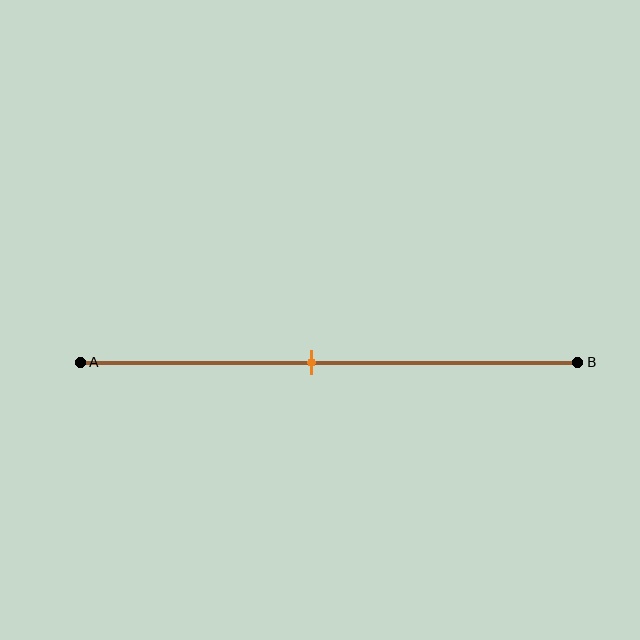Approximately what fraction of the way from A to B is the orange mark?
The orange mark is approximately 45% of the way from A to B.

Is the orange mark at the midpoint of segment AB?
No, the mark is at about 45% from A, not at the 50% midpoint.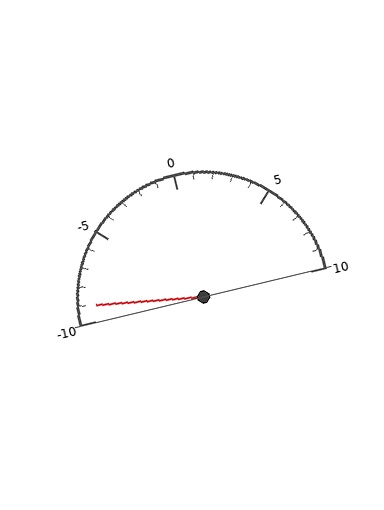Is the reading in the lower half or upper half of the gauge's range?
The reading is in the lower half of the range (-10 to 10).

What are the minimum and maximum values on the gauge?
The gauge ranges from -10 to 10.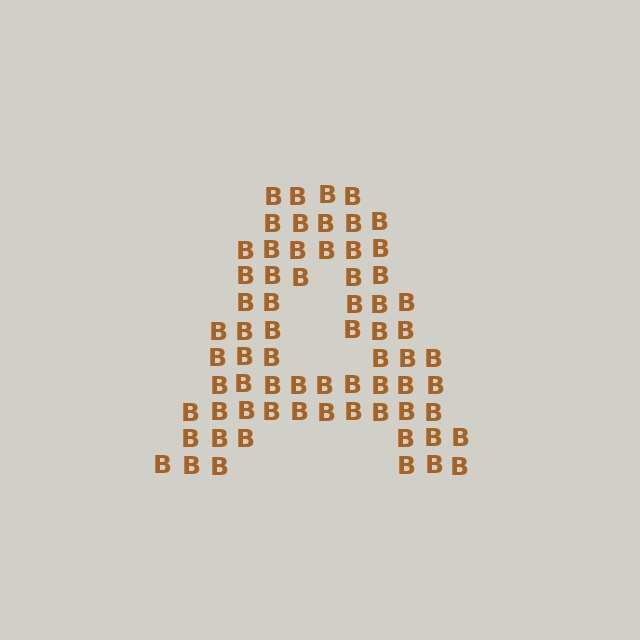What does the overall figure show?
The overall figure shows the letter A.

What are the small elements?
The small elements are letter B's.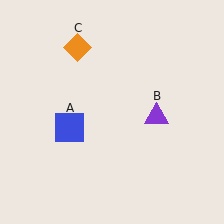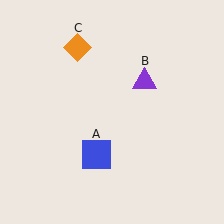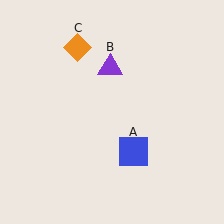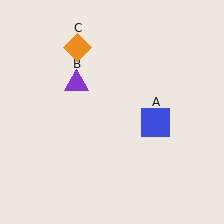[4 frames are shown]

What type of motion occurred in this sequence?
The blue square (object A), purple triangle (object B) rotated counterclockwise around the center of the scene.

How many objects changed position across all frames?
2 objects changed position: blue square (object A), purple triangle (object B).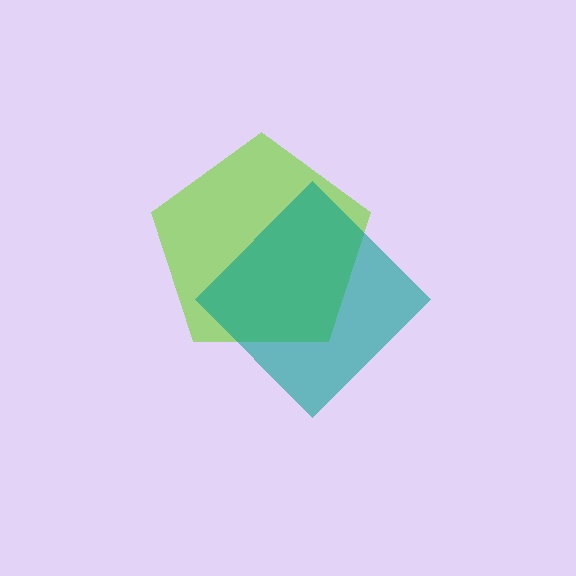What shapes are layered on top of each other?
The layered shapes are: a lime pentagon, a teal diamond.